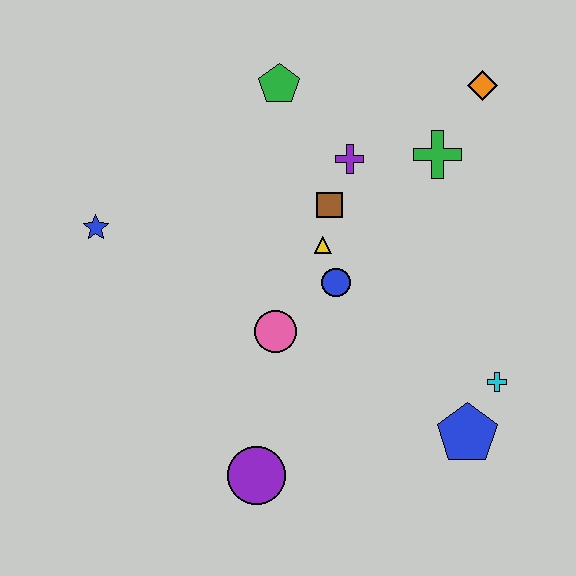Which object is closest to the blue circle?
The yellow triangle is closest to the blue circle.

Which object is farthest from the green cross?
The purple circle is farthest from the green cross.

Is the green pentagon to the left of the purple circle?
No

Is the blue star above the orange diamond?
No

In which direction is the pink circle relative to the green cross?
The pink circle is below the green cross.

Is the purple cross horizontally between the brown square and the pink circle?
No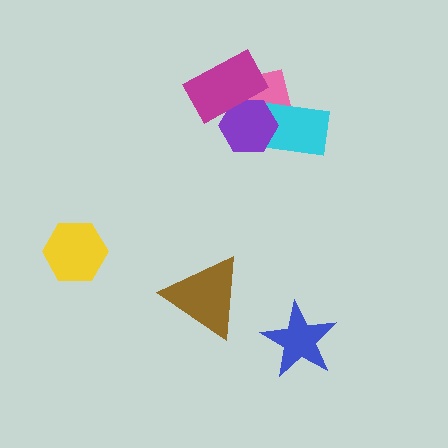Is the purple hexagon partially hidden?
Yes, it is partially covered by another shape.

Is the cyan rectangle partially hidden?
Yes, it is partially covered by another shape.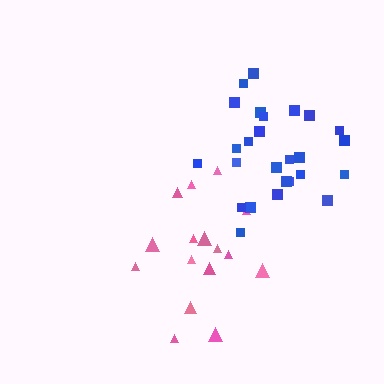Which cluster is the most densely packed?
Blue.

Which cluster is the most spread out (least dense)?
Pink.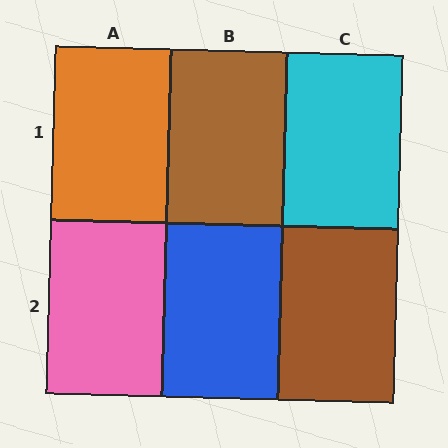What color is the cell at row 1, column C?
Cyan.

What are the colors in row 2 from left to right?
Pink, blue, brown.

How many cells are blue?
1 cell is blue.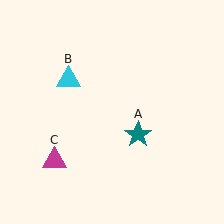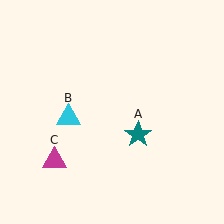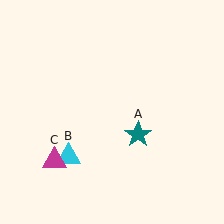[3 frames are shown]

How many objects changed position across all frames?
1 object changed position: cyan triangle (object B).